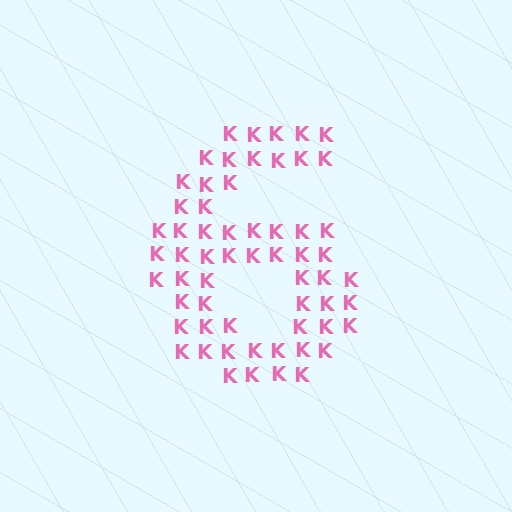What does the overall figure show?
The overall figure shows the digit 6.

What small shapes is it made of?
It is made of small letter K's.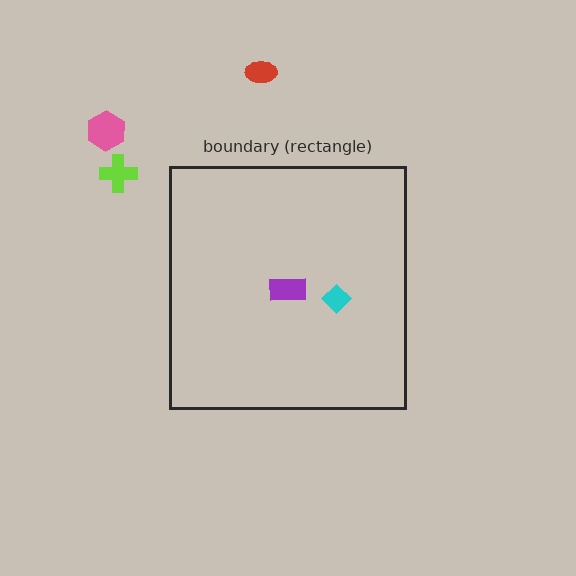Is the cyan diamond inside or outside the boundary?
Inside.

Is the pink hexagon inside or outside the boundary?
Outside.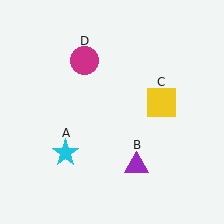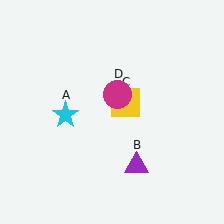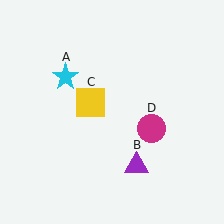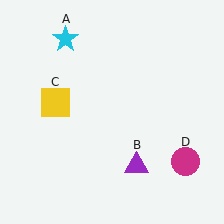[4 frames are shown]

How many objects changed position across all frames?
3 objects changed position: cyan star (object A), yellow square (object C), magenta circle (object D).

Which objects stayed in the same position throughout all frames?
Purple triangle (object B) remained stationary.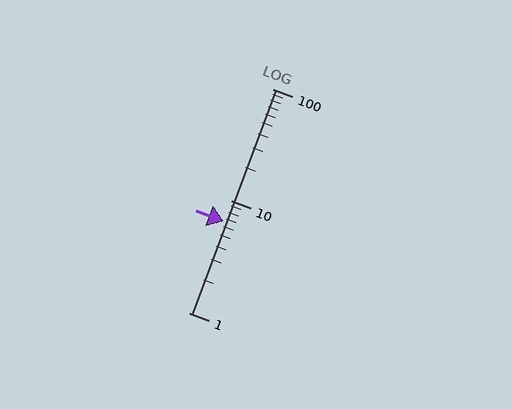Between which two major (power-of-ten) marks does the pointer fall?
The pointer is between 1 and 10.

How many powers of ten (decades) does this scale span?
The scale spans 2 decades, from 1 to 100.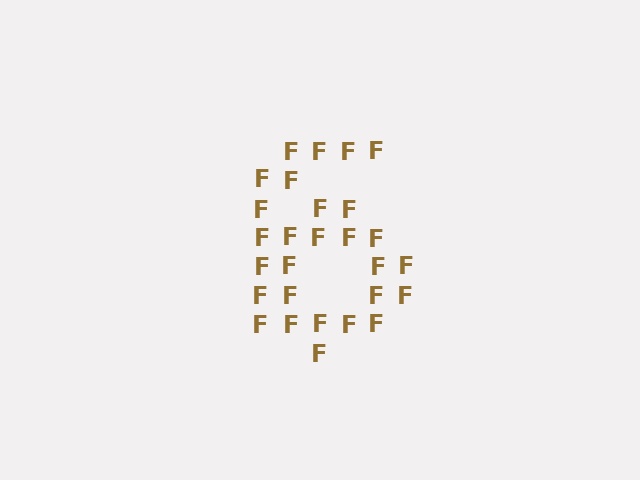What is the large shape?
The large shape is the digit 6.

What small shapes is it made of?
It is made of small letter F's.